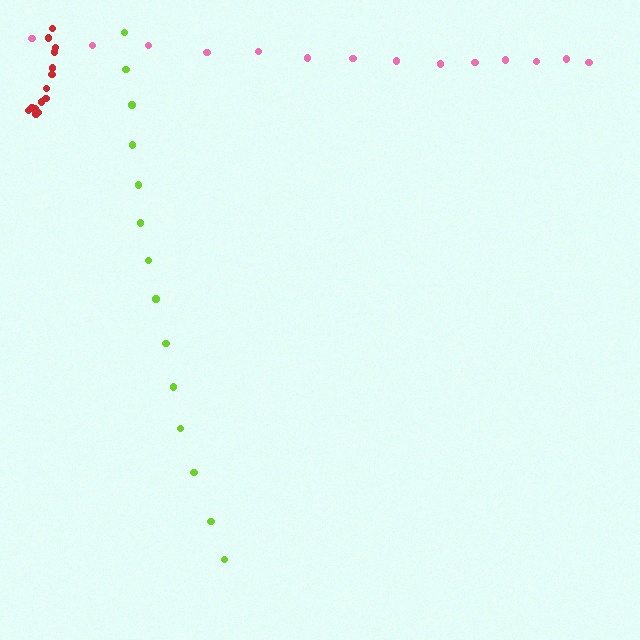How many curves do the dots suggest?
There are 3 distinct paths.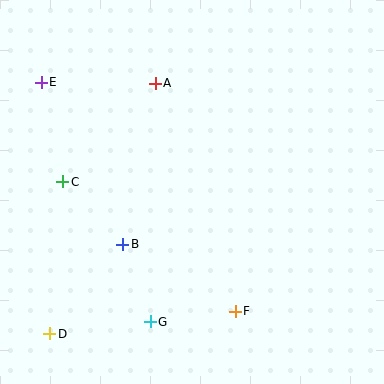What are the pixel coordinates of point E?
Point E is at (41, 82).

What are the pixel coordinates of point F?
Point F is at (235, 311).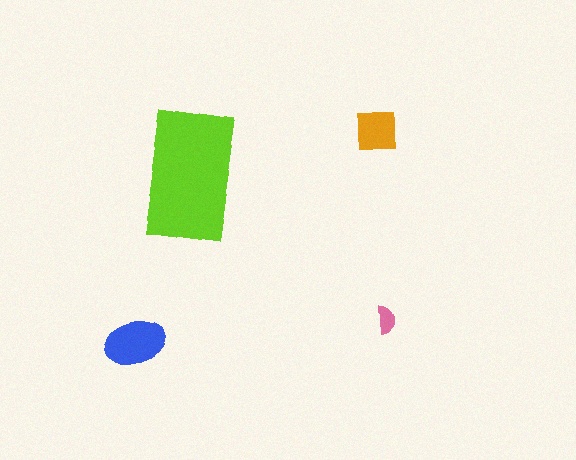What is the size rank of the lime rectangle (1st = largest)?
1st.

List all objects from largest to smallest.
The lime rectangle, the blue ellipse, the orange square, the pink semicircle.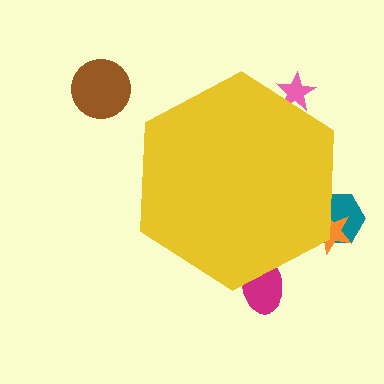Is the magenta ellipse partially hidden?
Yes, the magenta ellipse is partially hidden behind the yellow hexagon.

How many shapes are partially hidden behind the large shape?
4 shapes are partially hidden.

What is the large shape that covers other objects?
A yellow hexagon.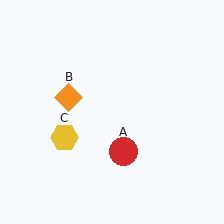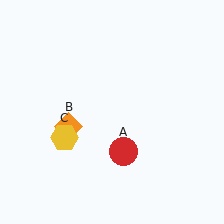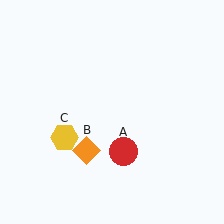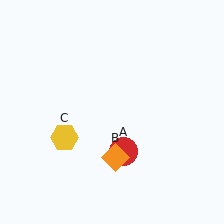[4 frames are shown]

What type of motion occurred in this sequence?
The orange diamond (object B) rotated counterclockwise around the center of the scene.